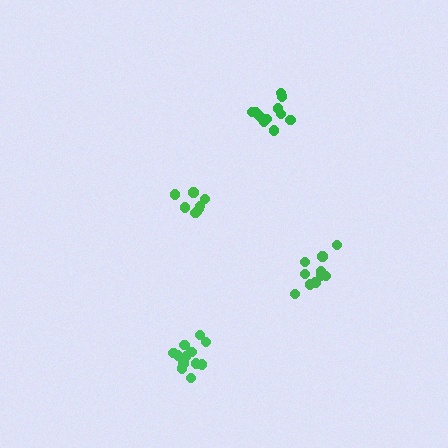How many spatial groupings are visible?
There are 4 spatial groupings.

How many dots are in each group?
Group 1: 12 dots, Group 2: 12 dots, Group 3: 8 dots, Group 4: 14 dots (46 total).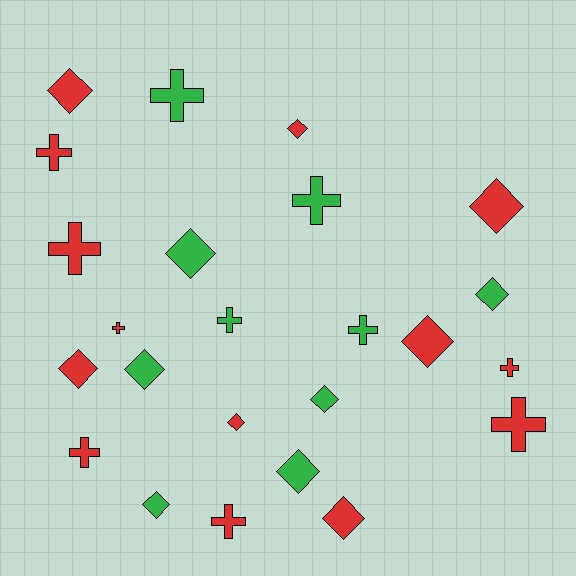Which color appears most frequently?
Red, with 14 objects.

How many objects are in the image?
There are 24 objects.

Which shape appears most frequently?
Diamond, with 13 objects.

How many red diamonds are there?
There are 7 red diamonds.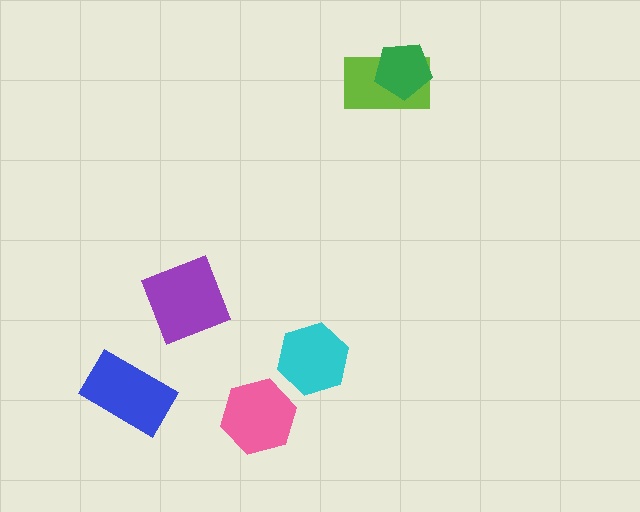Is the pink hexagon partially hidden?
No, no other shape covers it.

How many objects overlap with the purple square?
0 objects overlap with the purple square.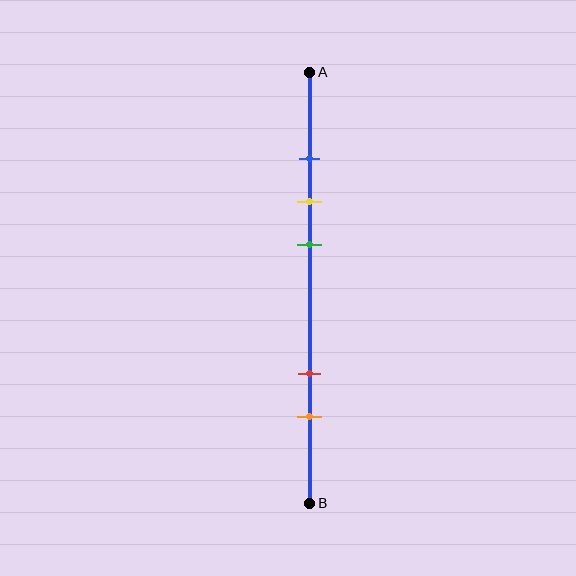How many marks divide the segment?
There are 5 marks dividing the segment.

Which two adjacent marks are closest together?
The blue and yellow marks are the closest adjacent pair.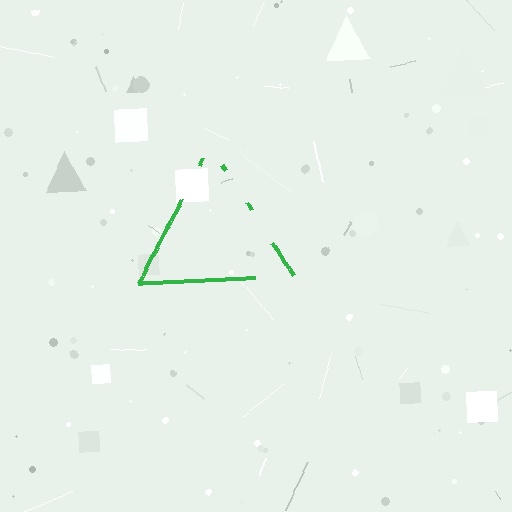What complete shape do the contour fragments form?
The contour fragments form a triangle.